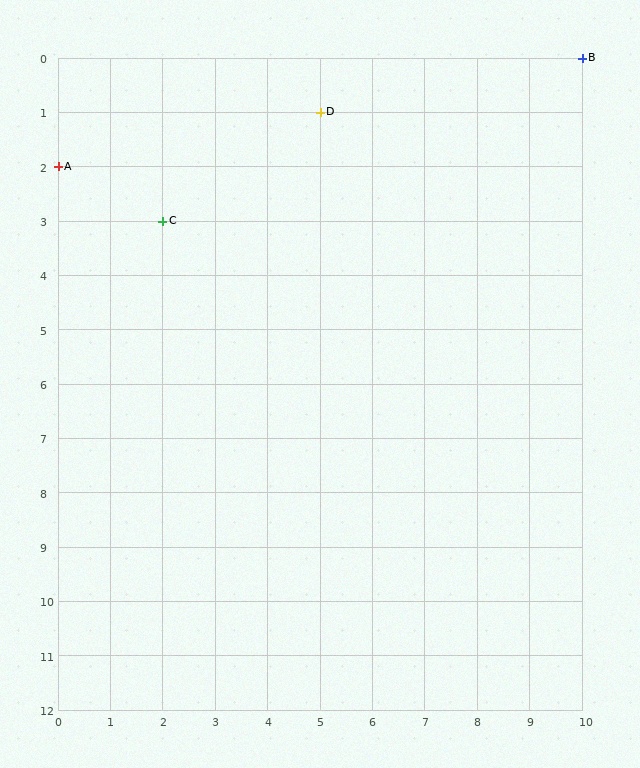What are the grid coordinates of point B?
Point B is at grid coordinates (10, 0).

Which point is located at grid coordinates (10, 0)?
Point B is at (10, 0).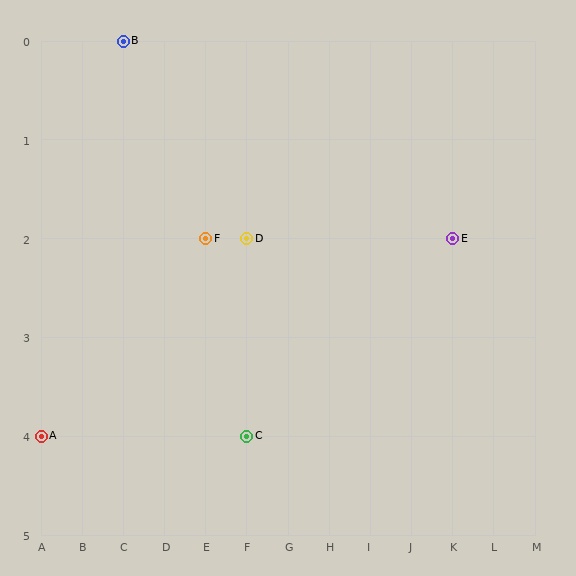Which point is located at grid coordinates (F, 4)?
Point C is at (F, 4).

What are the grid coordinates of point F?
Point F is at grid coordinates (E, 2).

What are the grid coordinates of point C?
Point C is at grid coordinates (F, 4).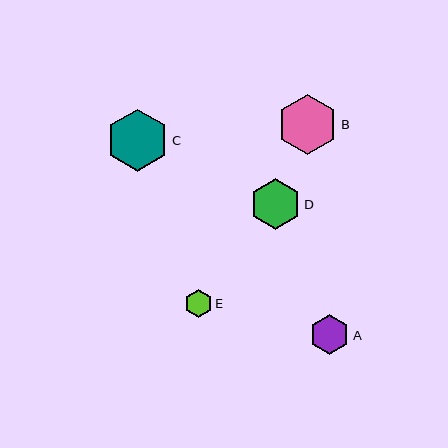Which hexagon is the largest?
Hexagon C is the largest with a size of approximately 62 pixels.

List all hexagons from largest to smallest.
From largest to smallest: C, B, D, A, E.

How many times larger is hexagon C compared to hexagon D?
Hexagon C is approximately 1.2 times the size of hexagon D.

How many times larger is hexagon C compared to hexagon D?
Hexagon C is approximately 1.2 times the size of hexagon D.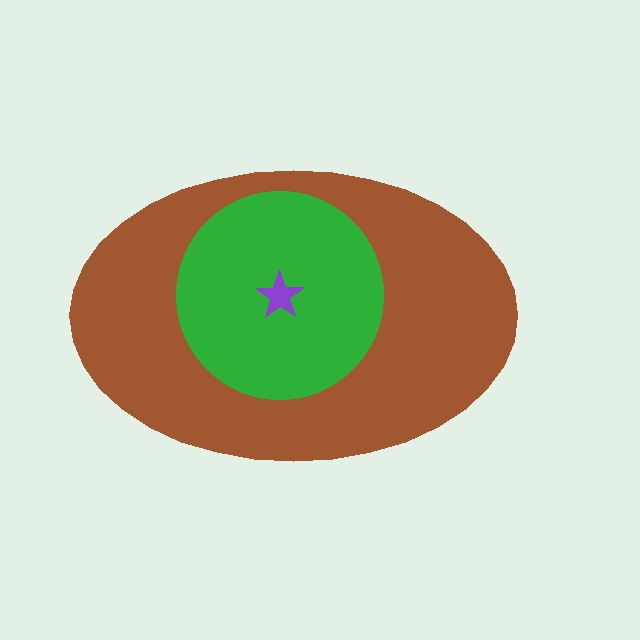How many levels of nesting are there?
3.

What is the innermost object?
The purple star.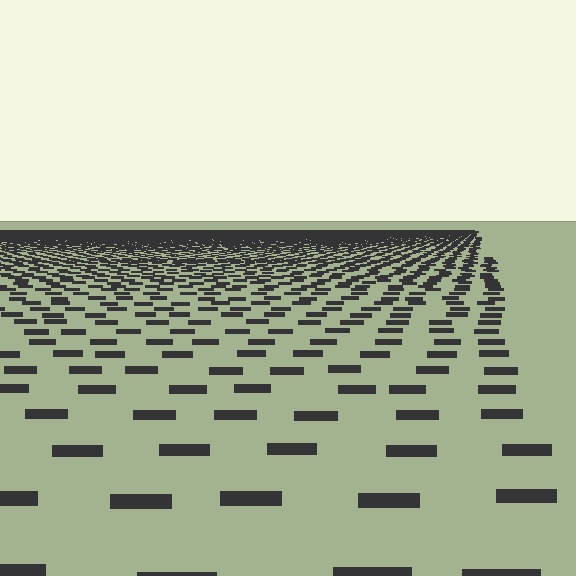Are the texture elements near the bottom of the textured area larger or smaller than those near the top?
Larger. Near the bottom, elements are closer to the viewer and appear at a bigger on-screen size.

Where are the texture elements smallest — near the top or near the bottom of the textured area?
Near the top.